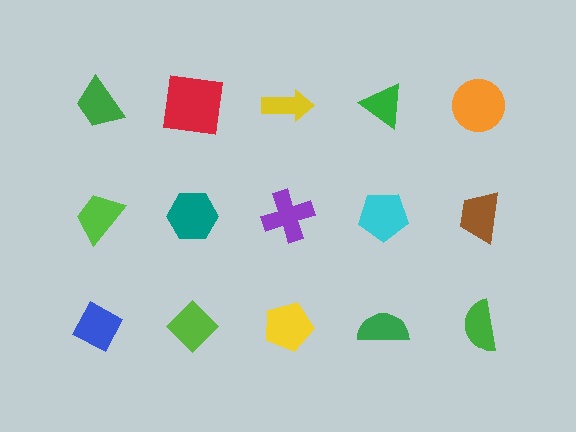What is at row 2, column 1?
A lime trapezoid.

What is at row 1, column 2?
A red square.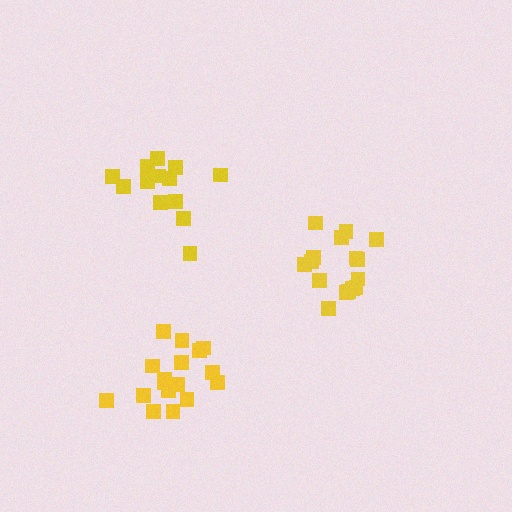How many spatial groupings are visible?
There are 3 spatial groupings.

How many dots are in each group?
Group 1: 13 dots, Group 2: 16 dots, Group 3: 17 dots (46 total).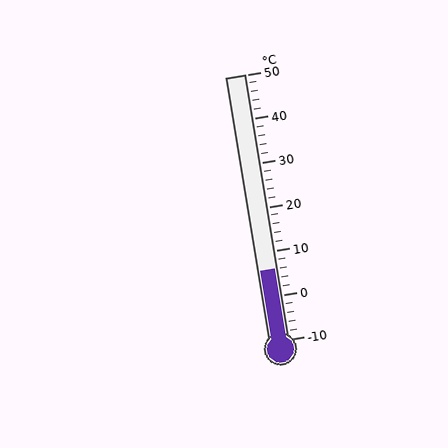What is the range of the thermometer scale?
The thermometer scale ranges from -10°C to 50°C.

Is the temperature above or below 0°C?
The temperature is above 0°C.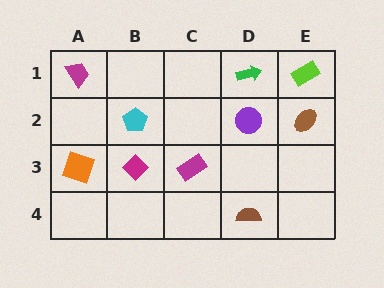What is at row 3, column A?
An orange square.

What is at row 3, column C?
A magenta rectangle.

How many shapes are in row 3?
3 shapes.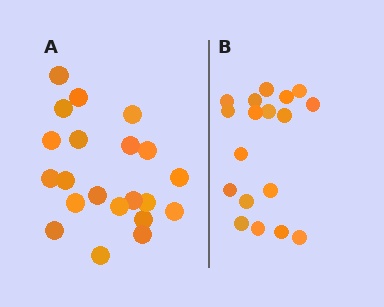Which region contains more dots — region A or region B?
Region A (the left region) has more dots.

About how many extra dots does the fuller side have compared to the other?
Region A has just a few more — roughly 2 or 3 more dots than region B.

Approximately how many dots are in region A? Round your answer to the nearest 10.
About 20 dots. (The exact count is 21, which rounds to 20.)